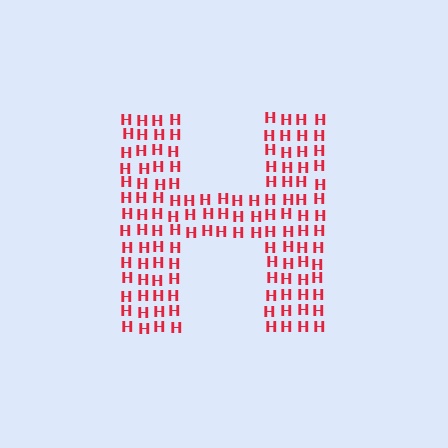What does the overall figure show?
The overall figure shows the letter H.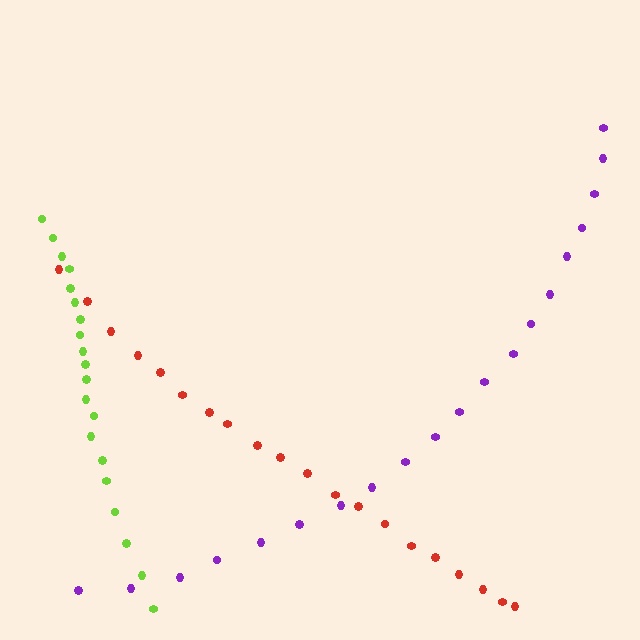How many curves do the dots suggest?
There are 3 distinct paths.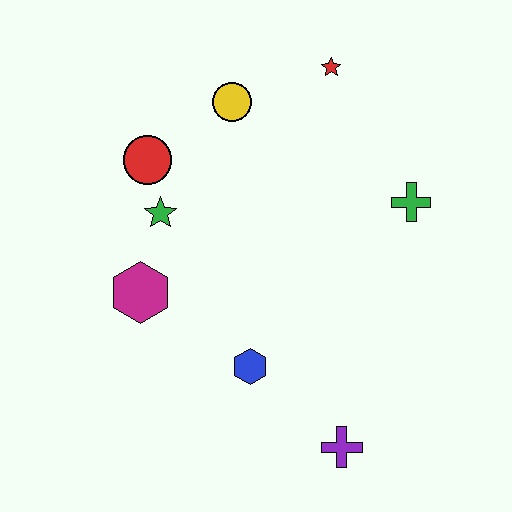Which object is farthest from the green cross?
The magenta hexagon is farthest from the green cross.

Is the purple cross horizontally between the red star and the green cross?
Yes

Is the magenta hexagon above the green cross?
No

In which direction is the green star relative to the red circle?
The green star is below the red circle.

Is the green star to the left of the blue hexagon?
Yes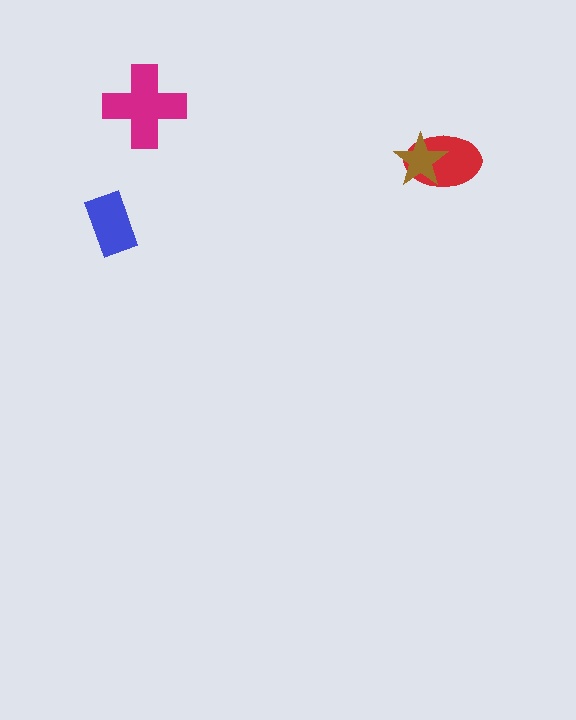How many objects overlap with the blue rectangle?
0 objects overlap with the blue rectangle.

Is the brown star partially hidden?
No, no other shape covers it.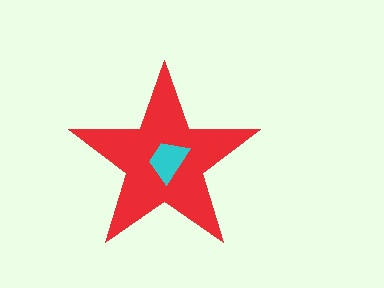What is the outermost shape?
The red star.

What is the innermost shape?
The cyan trapezoid.